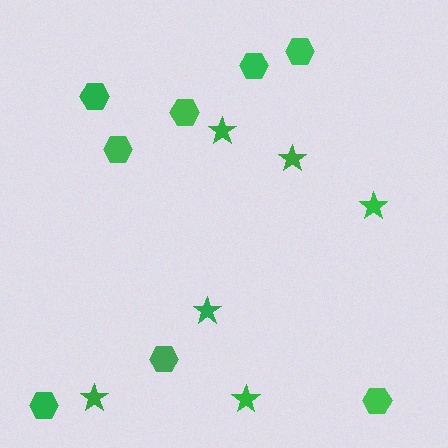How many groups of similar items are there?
There are 2 groups: one group of hexagons (8) and one group of stars (6).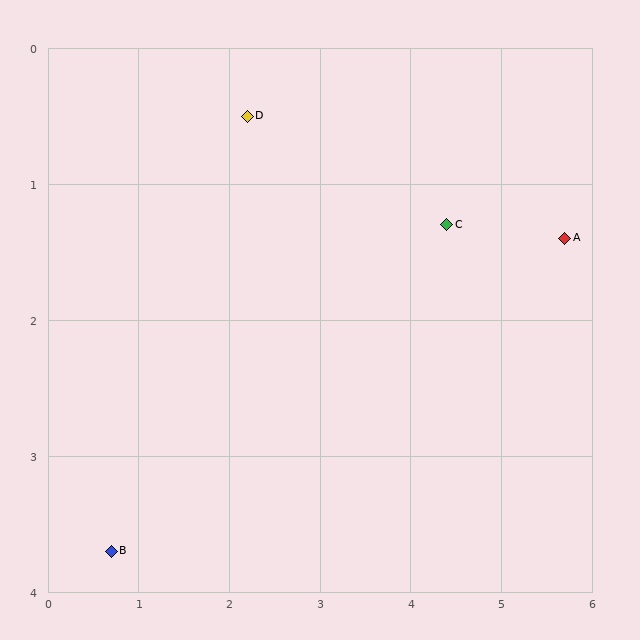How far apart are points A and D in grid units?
Points A and D are about 3.6 grid units apart.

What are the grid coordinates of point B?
Point B is at approximately (0.7, 3.7).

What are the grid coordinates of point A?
Point A is at approximately (5.7, 1.4).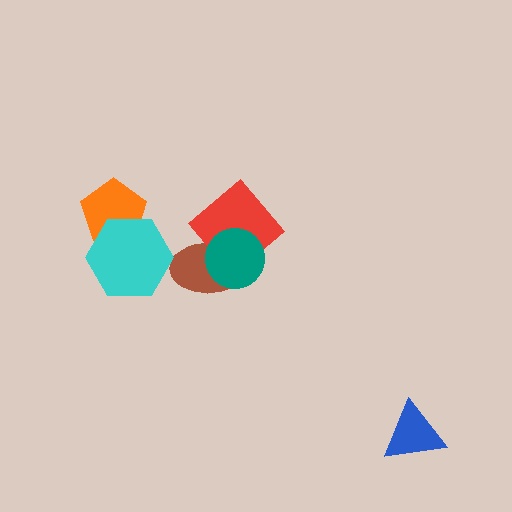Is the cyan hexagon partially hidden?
No, no other shape covers it.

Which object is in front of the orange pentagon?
The cyan hexagon is in front of the orange pentagon.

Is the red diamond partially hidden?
Yes, it is partially covered by another shape.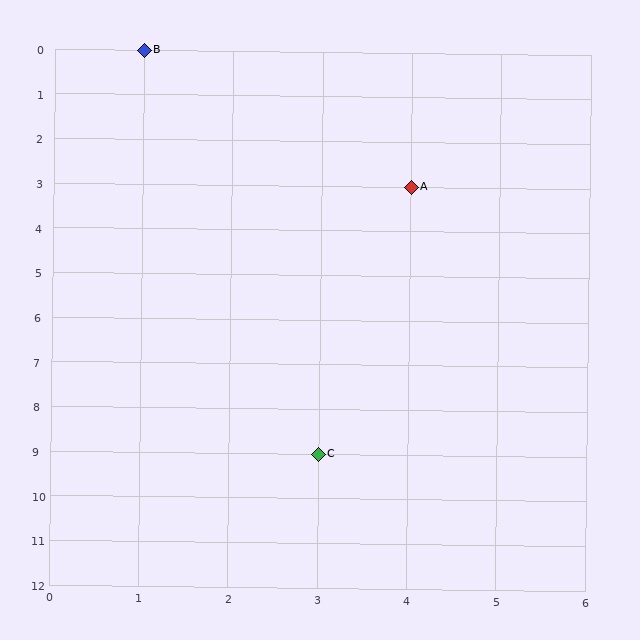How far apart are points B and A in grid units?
Points B and A are 3 columns and 3 rows apart (about 4.2 grid units diagonally).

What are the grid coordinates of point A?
Point A is at grid coordinates (4, 3).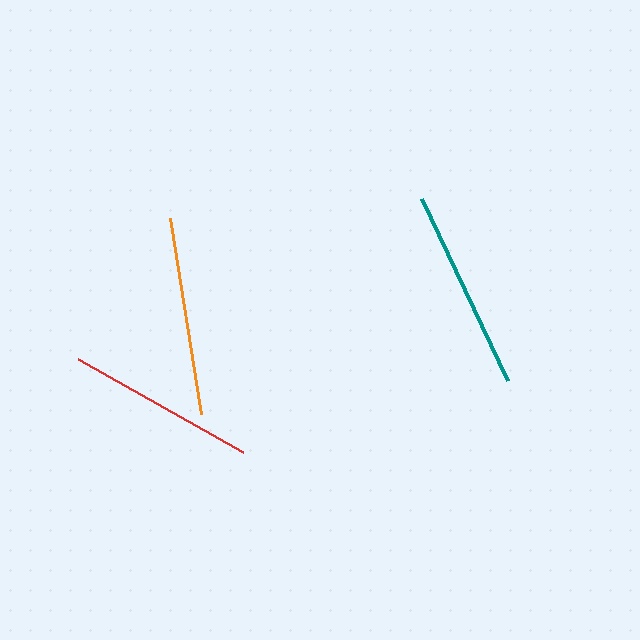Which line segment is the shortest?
The red line is the shortest at approximately 190 pixels.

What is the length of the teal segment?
The teal segment is approximately 202 pixels long.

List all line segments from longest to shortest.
From longest to shortest: teal, orange, red.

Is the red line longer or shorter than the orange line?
The orange line is longer than the red line.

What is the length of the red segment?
The red segment is approximately 190 pixels long.